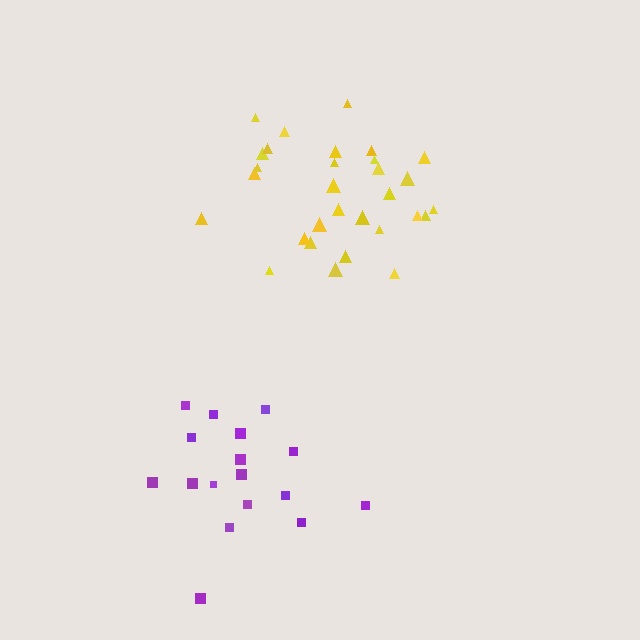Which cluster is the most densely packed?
Yellow.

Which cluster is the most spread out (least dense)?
Purple.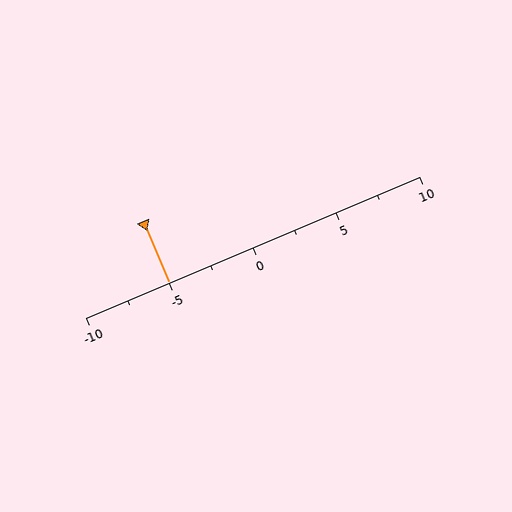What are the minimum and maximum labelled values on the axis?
The axis runs from -10 to 10.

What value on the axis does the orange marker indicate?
The marker indicates approximately -5.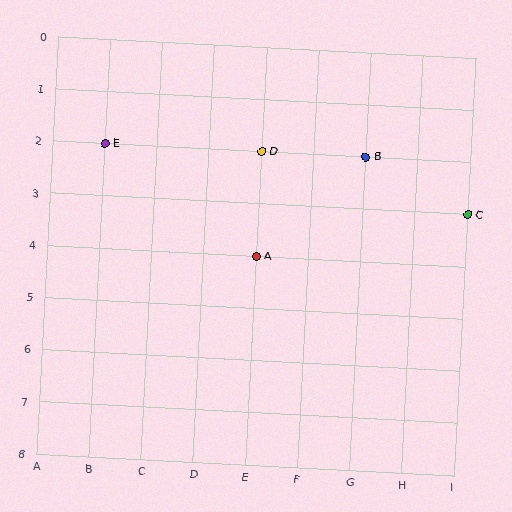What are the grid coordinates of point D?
Point D is at grid coordinates (E, 2).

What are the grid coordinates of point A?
Point A is at grid coordinates (E, 4).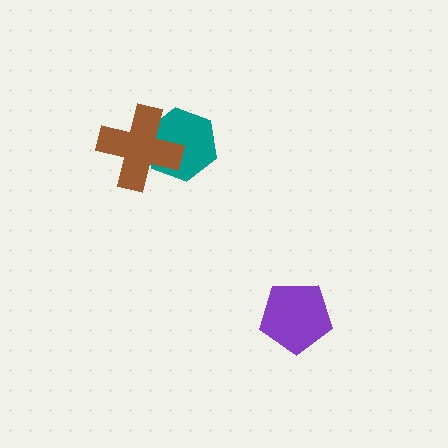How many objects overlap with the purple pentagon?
0 objects overlap with the purple pentagon.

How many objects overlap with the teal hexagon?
1 object overlaps with the teal hexagon.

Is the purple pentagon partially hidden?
No, no other shape covers it.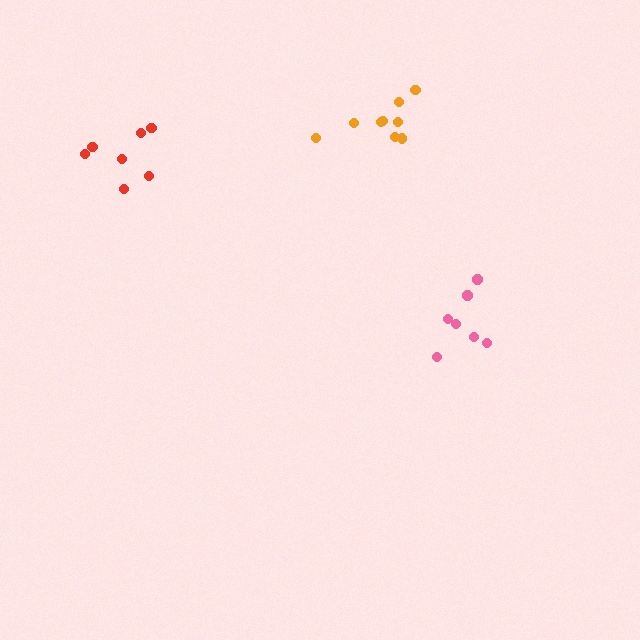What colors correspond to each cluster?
The clusters are colored: orange, pink, red.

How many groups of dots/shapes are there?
There are 3 groups.